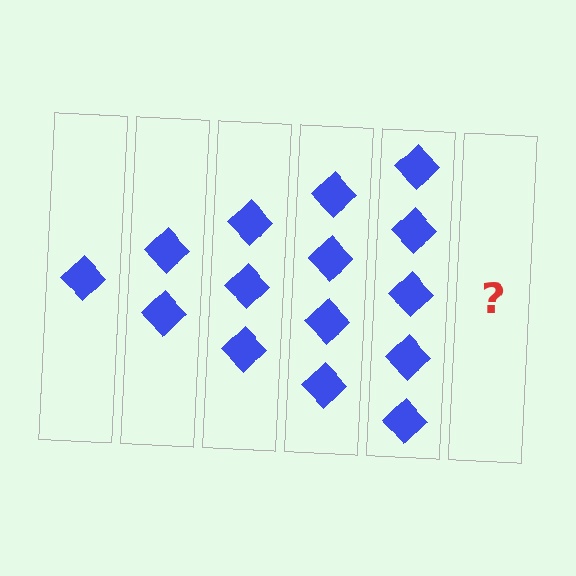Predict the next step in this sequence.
The next step is 6 diamonds.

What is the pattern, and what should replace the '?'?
The pattern is that each step adds one more diamond. The '?' should be 6 diamonds.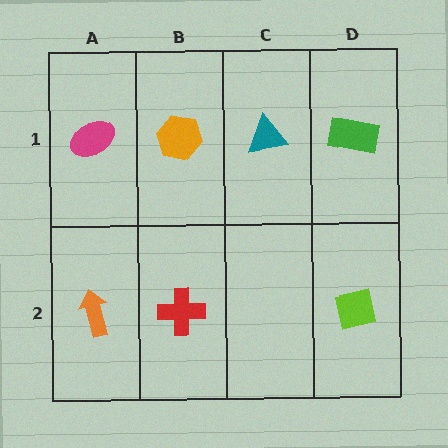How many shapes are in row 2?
3 shapes.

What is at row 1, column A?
A magenta ellipse.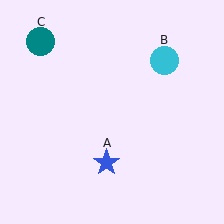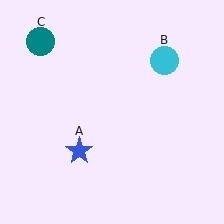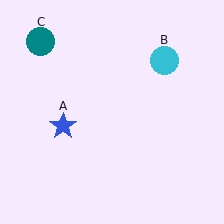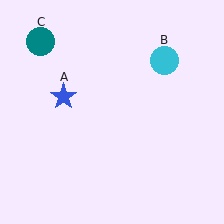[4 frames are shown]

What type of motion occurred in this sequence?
The blue star (object A) rotated clockwise around the center of the scene.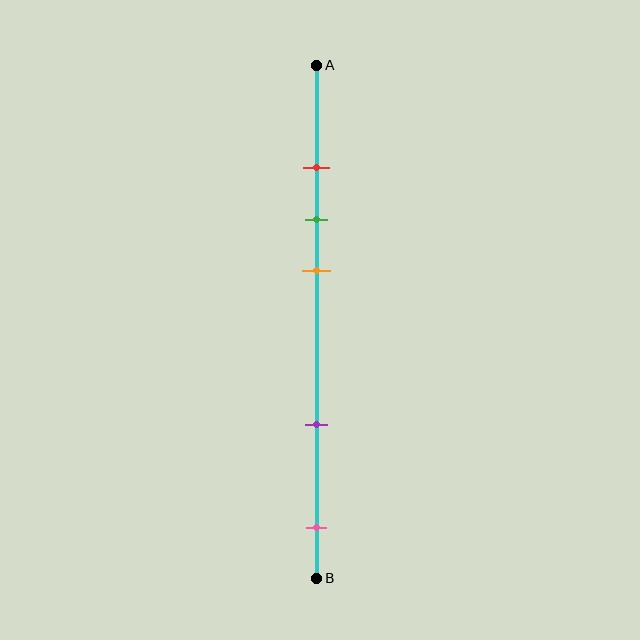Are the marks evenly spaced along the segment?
No, the marks are not evenly spaced.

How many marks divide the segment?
There are 5 marks dividing the segment.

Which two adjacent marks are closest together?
The red and green marks are the closest adjacent pair.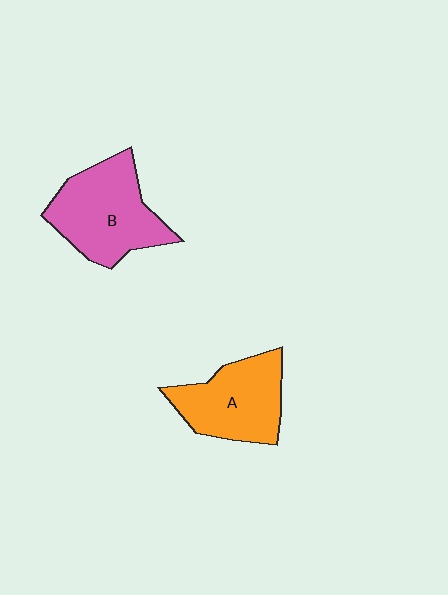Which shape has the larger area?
Shape B (pink).